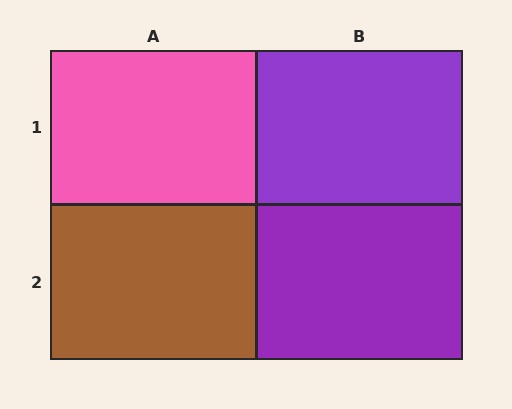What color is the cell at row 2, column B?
Purple.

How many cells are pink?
1 cell is pink.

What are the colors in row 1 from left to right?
Pink, purple.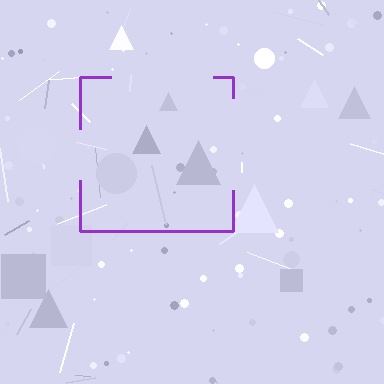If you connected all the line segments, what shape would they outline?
They would outline a square.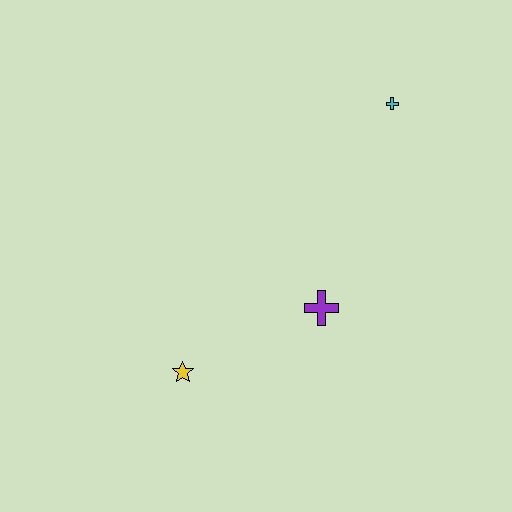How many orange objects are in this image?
There are no orange objects.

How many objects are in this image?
There are 3 objects.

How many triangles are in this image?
There are no triangles.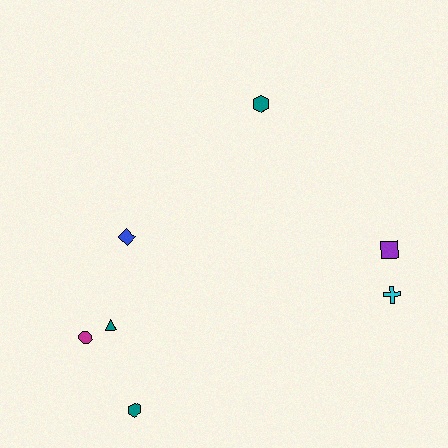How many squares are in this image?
There is 1 square.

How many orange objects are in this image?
There are no orange objects.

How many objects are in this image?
There are 7 objects.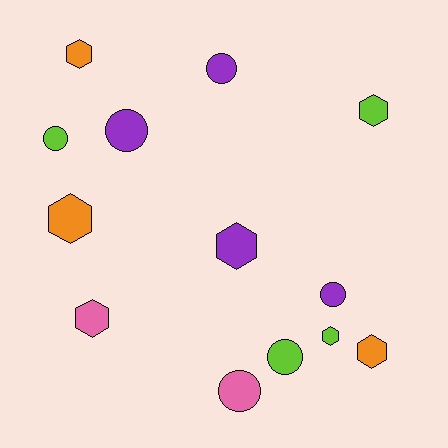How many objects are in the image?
There are 13 objects.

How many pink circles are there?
There is 1 pink circle.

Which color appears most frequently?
Purple, with 4 objects.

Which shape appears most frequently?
Hexagon, with 7 objects.